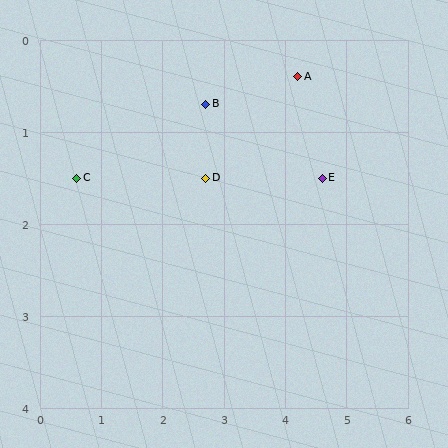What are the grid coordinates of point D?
Point D is at approximately (2.7, 1.5).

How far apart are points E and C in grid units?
Points E and C are about 4.0 grid units apart.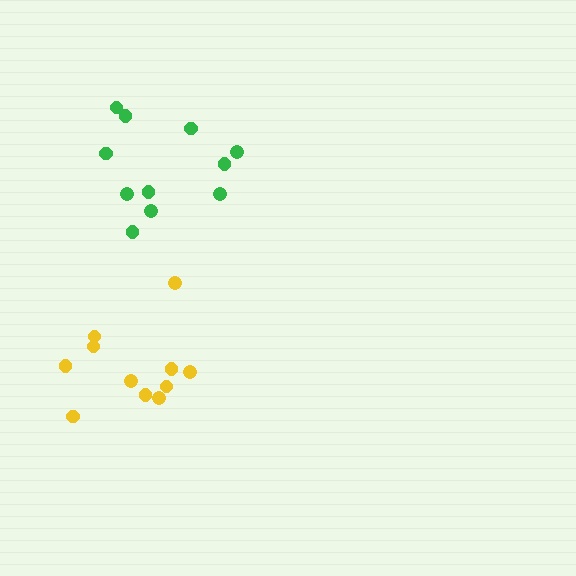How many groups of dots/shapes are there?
There are 2 groups.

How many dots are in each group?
Group 1: 11 dots, Group 2: 11 dots (22 total).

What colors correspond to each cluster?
The clusters are colored: green, yellow.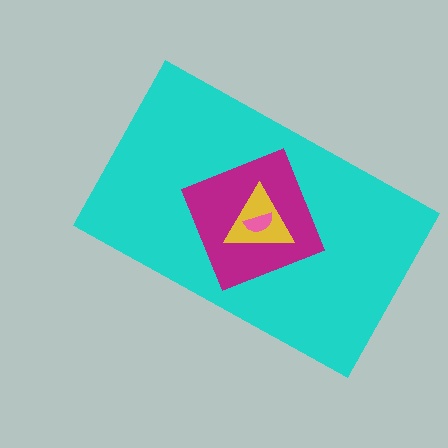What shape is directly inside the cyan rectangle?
The magenta square.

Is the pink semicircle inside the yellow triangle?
Yes.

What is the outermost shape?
The cyan rectangle.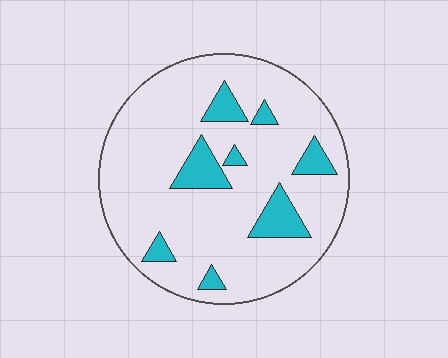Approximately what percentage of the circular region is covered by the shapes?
Approximately 15%.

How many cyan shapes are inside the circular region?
8.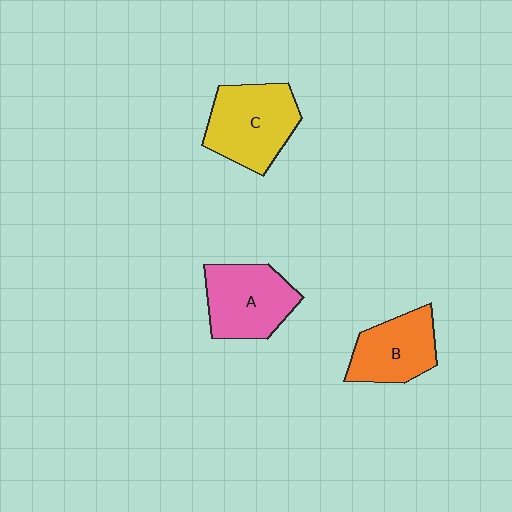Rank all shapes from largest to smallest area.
From largest to smallest: C (yellow), A (pink), B (orange).